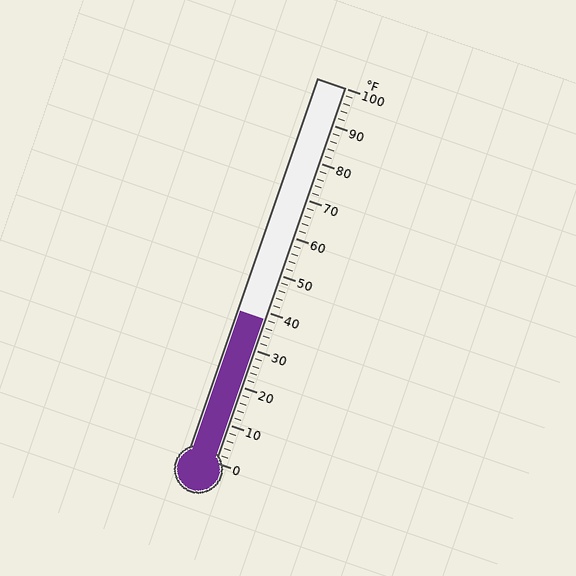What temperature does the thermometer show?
The thermometer shows approximately 38°F.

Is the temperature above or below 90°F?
The temperature is below 90°F.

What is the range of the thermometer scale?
The thermometer scale ranges from 0°F to 100°F.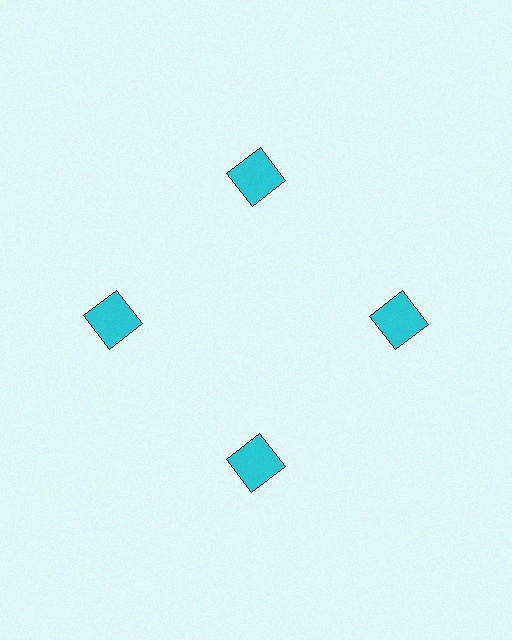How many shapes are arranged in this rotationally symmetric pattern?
There are 4 shapes, arranged in 4 groups of 1.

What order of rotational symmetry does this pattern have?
This pattern has 4-fold rotational symmetry.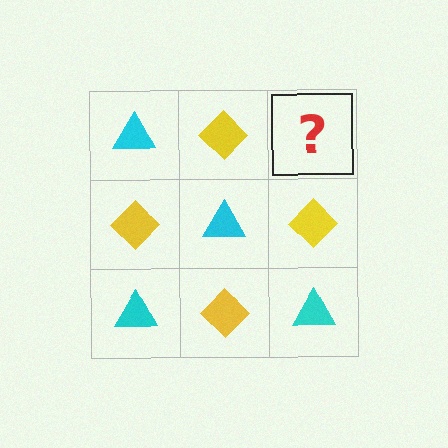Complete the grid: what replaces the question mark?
The question mark should be replaced with a cyan triangle.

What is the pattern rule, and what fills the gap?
The rule is that it alternates cyan triangle and yellow diamond in a checkerboard pattern. The gap should be filled with a cyan triangle.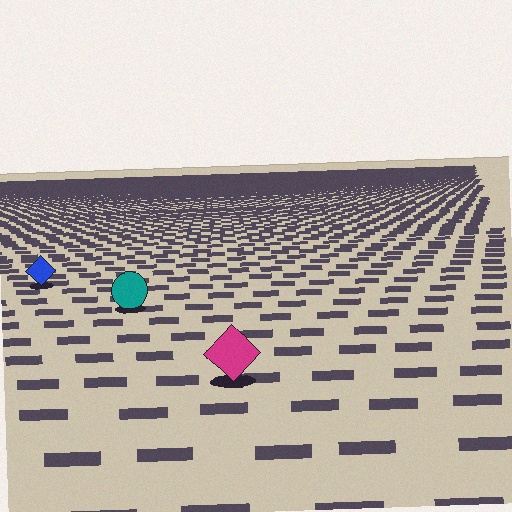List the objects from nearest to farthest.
From nearest to farthest: the magenta diamond, the teal circle, the blue diamond.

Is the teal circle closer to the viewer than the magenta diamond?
No. The magenta diamond is closer — you can tell from the texture gradient: the ground texture is coarser near it.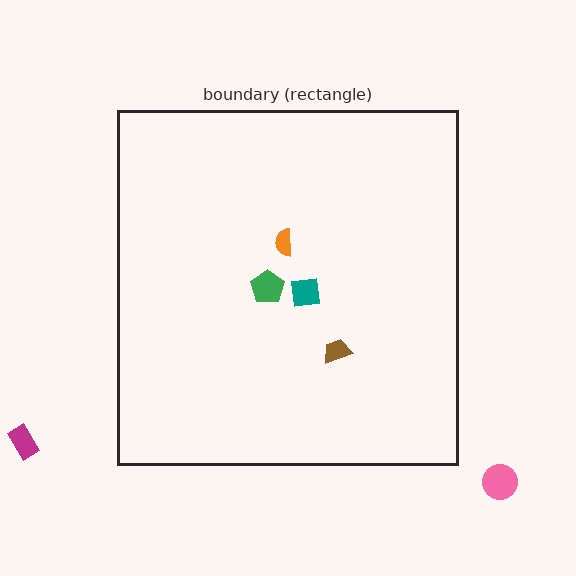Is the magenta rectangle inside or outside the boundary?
Outside.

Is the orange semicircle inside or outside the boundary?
Inside.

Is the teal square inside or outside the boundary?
Inside.